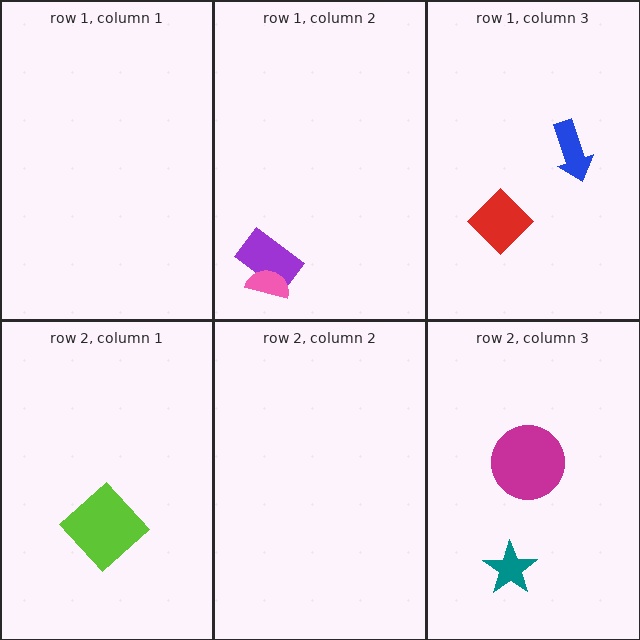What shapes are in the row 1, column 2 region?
The purple rectangle, the pink semicircle.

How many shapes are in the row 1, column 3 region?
2.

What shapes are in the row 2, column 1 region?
The lime diamond.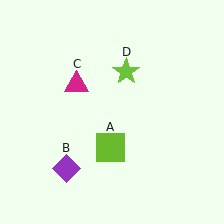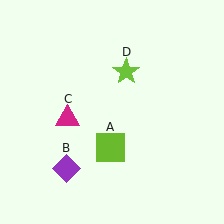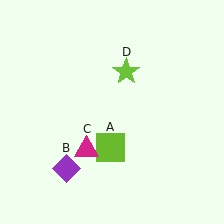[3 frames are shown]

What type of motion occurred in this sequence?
The magenta triangle (object C) rotated counterclockwise around the center of the scene.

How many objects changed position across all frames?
1 object changed position: magenta triangle (object C).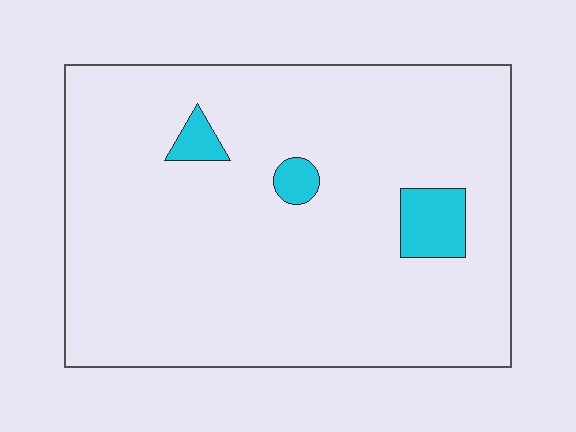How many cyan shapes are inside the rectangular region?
3.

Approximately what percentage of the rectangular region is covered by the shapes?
Approximately 5%.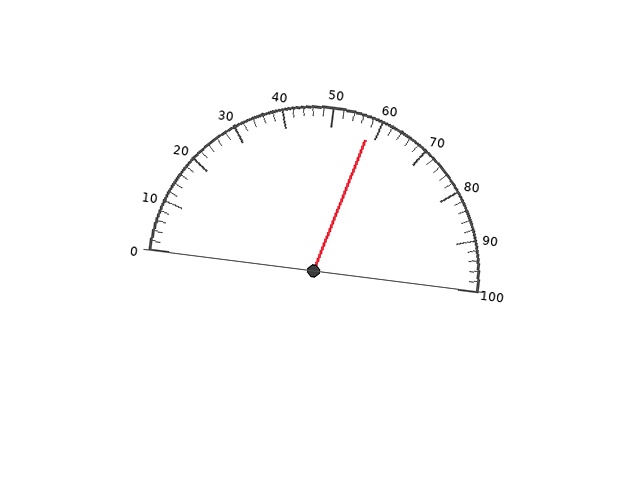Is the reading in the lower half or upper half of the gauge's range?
The reading is in the upper half of the range (0 to 100).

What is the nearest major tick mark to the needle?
The nearest major tick mark is 60.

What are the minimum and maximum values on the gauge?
The gauge ranges from 0 to 100.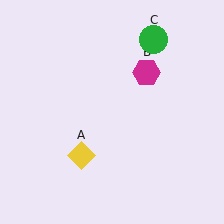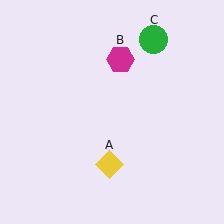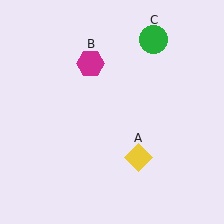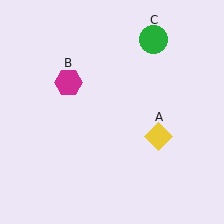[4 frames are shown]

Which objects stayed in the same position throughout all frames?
Green circle (object C) remained stationary.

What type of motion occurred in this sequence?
The yellow diamond (object A), magenta hexagon (object B) rotated counterclockwise around the center of the scene.